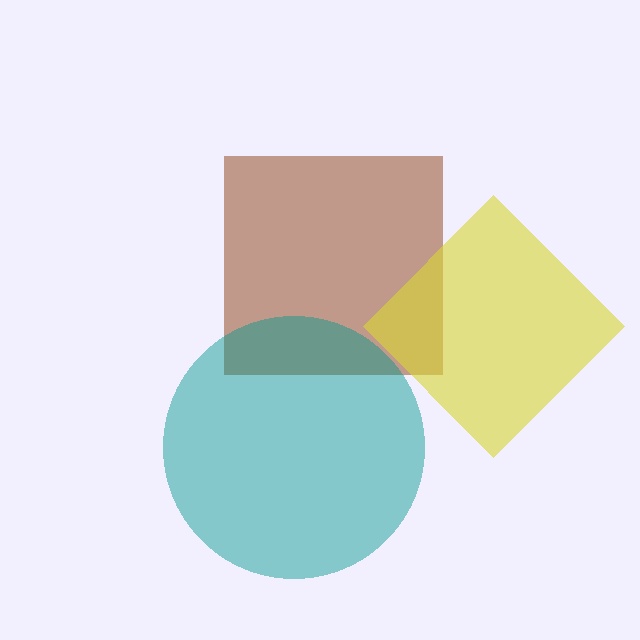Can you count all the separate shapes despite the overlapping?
Yes, there are 3 separate shapes.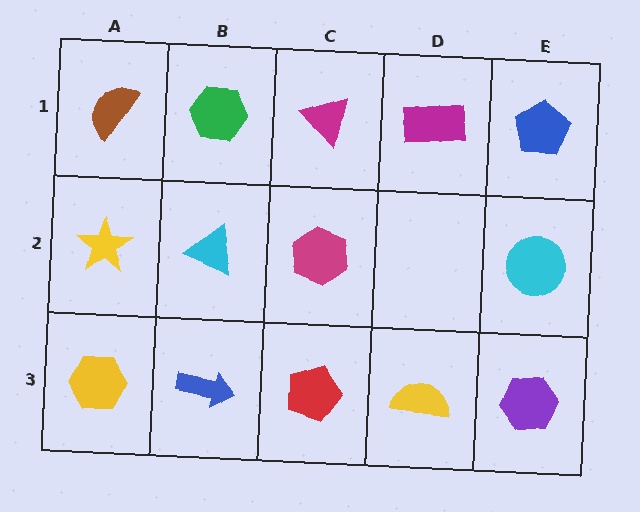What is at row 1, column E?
A blue pentagon.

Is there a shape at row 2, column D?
No, that cell is empty.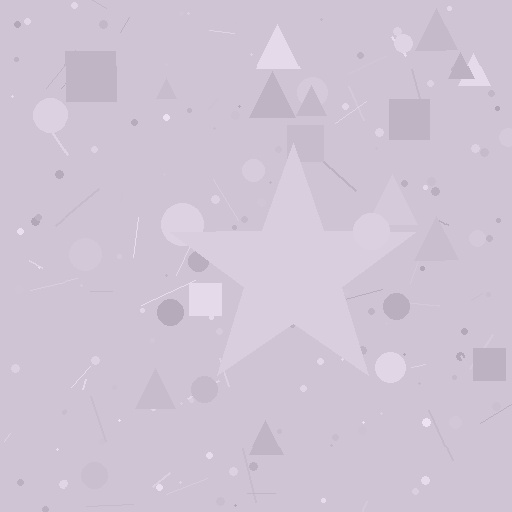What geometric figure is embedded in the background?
A star is embedded in the background.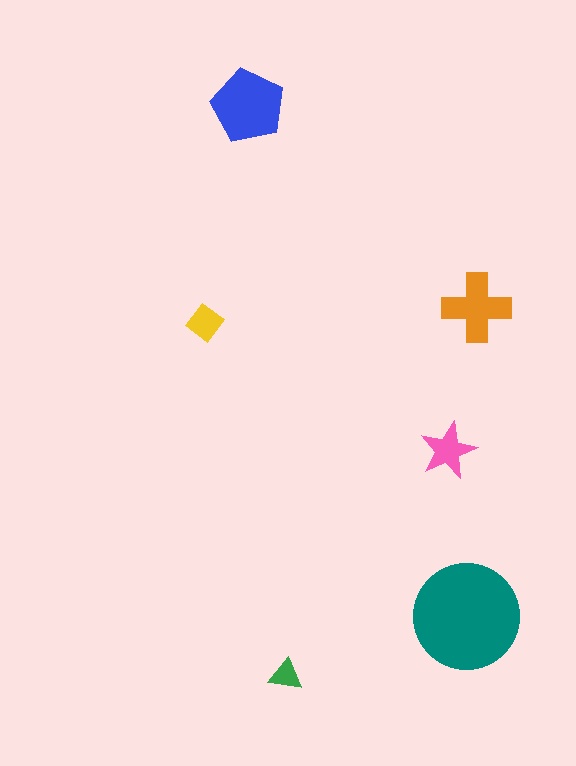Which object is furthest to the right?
The orange cross is rightmost.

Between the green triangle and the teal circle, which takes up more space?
The teal circle.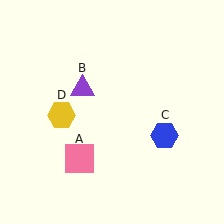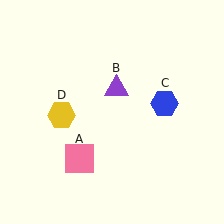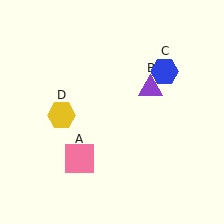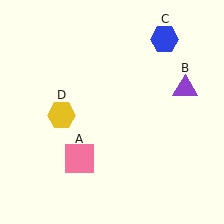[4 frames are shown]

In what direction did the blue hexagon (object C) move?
The blue hexagon (object C) moved up.